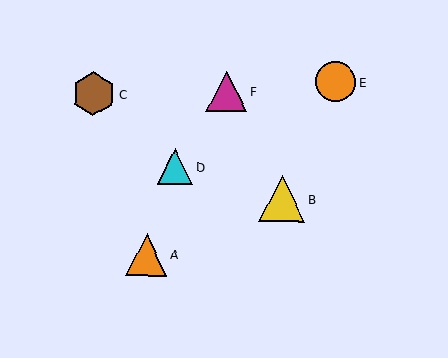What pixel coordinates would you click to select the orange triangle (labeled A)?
Click at (147, 255) to select the orange triangle A.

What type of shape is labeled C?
Shape C is a brown hexagon.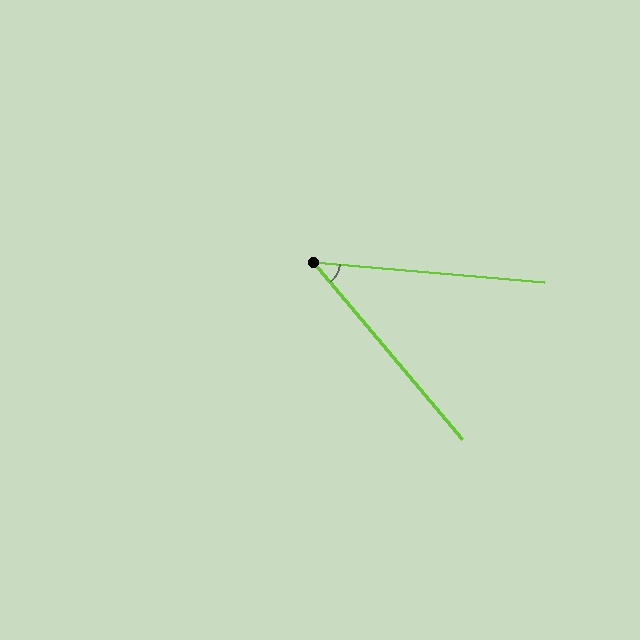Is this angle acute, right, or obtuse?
It is acute.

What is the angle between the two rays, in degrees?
Approximately 45 degrees.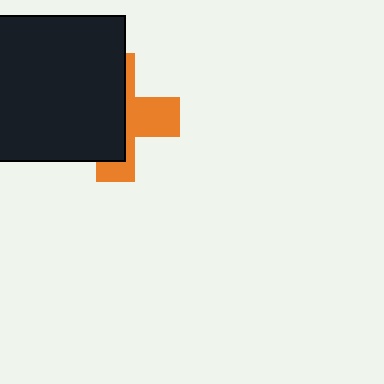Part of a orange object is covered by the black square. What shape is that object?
It is a cross.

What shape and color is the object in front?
The object in front is a black square.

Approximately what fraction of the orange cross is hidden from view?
Roughly 58% of the orange cross is hidden behind the black square.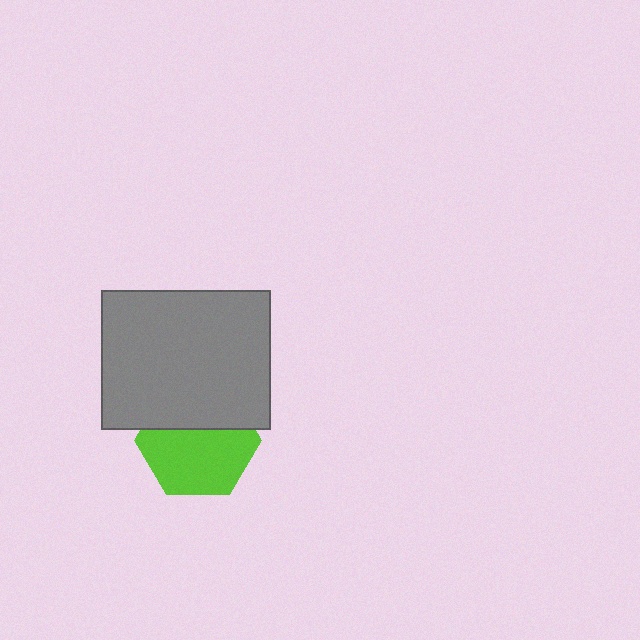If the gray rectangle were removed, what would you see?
You would see the complete lime hexagon.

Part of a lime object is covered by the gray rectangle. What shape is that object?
It is a hexagon.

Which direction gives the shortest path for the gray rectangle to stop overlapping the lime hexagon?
Moving up gives the shortest separation.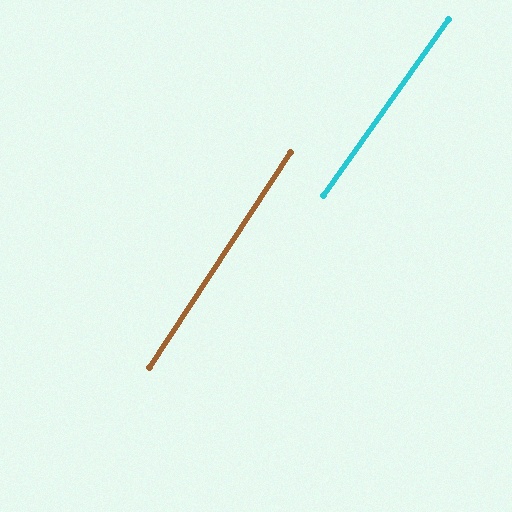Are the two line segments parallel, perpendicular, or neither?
Parallel — their directions differ by only 2.0°.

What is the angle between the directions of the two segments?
Approximately 2 degrees.